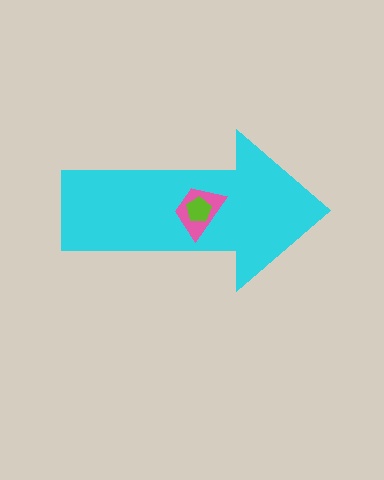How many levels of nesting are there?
3.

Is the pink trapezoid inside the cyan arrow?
Yes.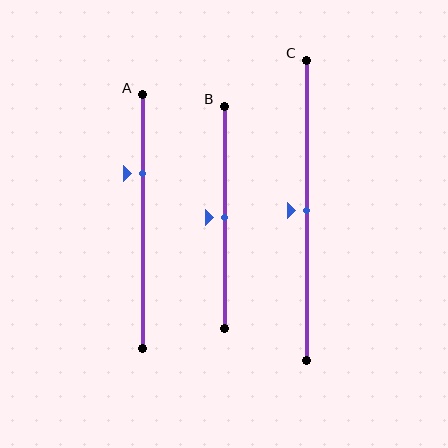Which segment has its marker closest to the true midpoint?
Segment B has its marker closest to the true midpoint.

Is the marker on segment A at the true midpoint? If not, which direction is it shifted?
No, the marker on segment A is shifted upward by about 19% of the segment length.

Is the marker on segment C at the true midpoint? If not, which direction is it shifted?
Yes, the marker on segment C is at the true midpoint.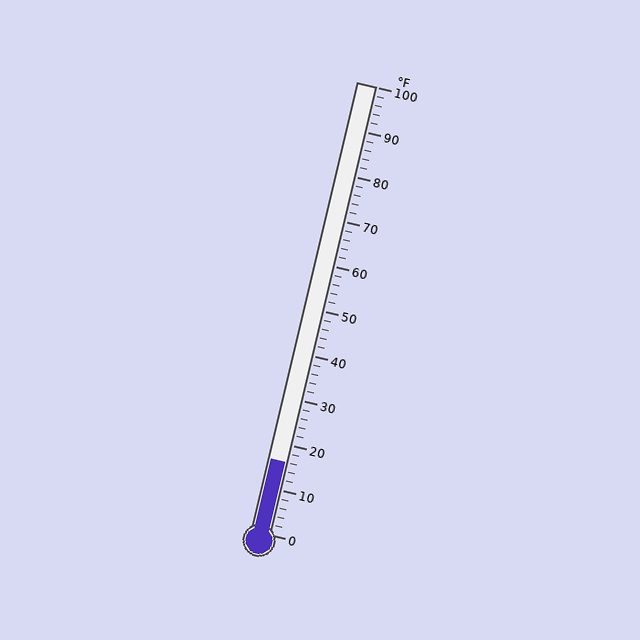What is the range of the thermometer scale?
The thermometer scale ranges from 0°F to 100°F.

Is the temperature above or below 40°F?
The temperature is below 40°F.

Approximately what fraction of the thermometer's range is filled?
The thermometer is filled to approximately 15% of its range.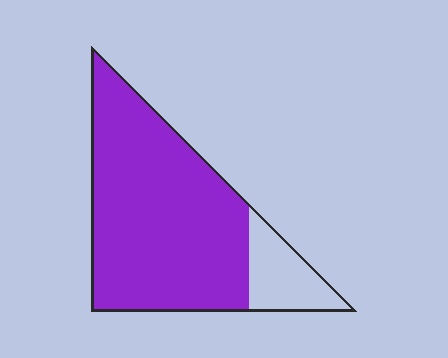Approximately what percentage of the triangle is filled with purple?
Approximately 85%.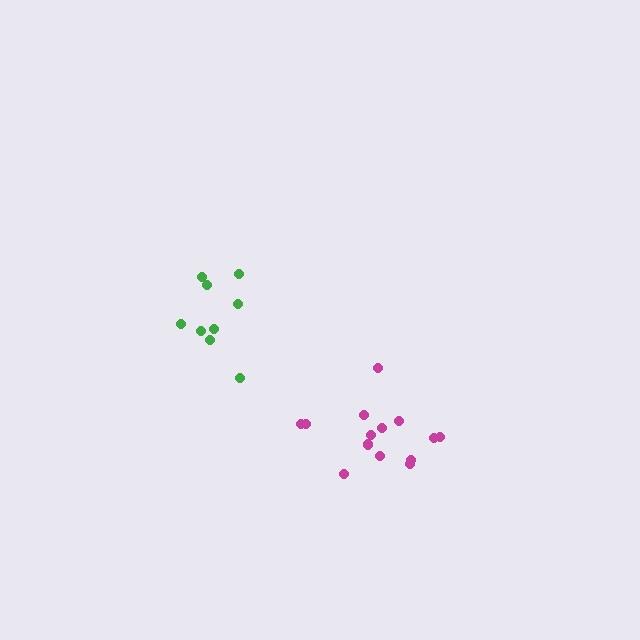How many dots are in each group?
Group 1: 9 dots, Group 2: 14 dots (23 total).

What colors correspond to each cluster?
The clusters are colored: green, magenta.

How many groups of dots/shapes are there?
There are 2 groups.